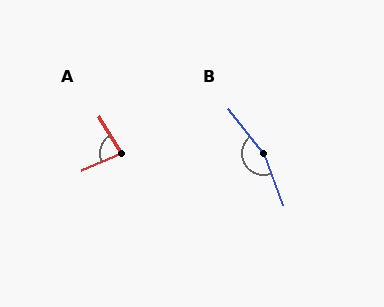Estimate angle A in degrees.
Approximately 82 degrees.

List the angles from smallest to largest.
A (82°), B (162°).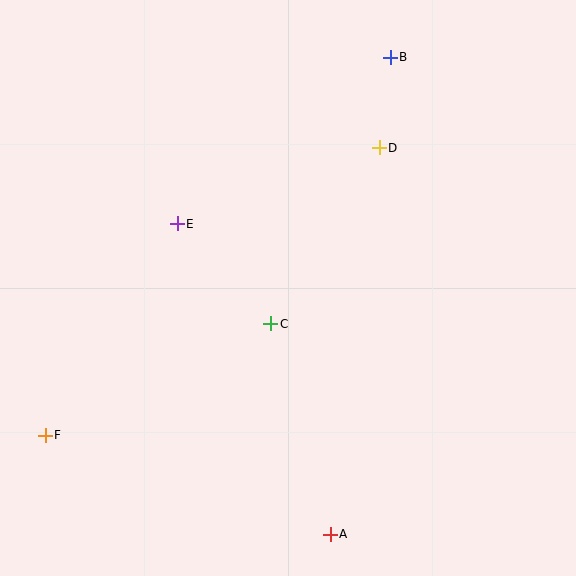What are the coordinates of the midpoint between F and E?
The midpoint between F and E is at (111, 329).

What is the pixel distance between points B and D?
The distance between B and D is 91 pixels.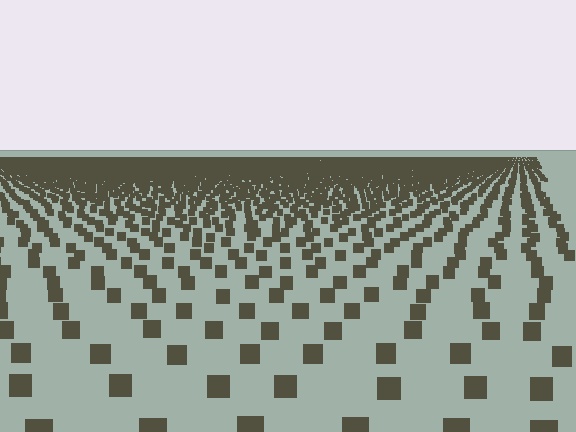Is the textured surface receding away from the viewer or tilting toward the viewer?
The surface is receding away from the viewer. Texture elements get smaller and denser toward the top.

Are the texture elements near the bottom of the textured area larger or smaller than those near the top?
Larger. Near the bottom, elements are closer to the viewer and appear at a bigger on-screen size.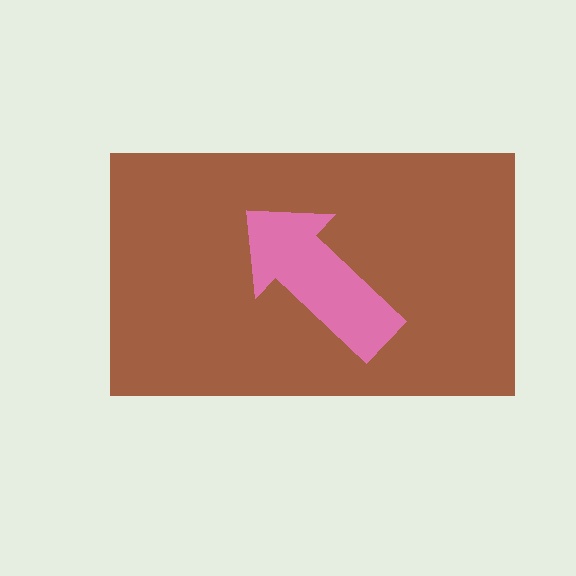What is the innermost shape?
The pink arrow.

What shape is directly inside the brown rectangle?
The pink arrow.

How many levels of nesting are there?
2.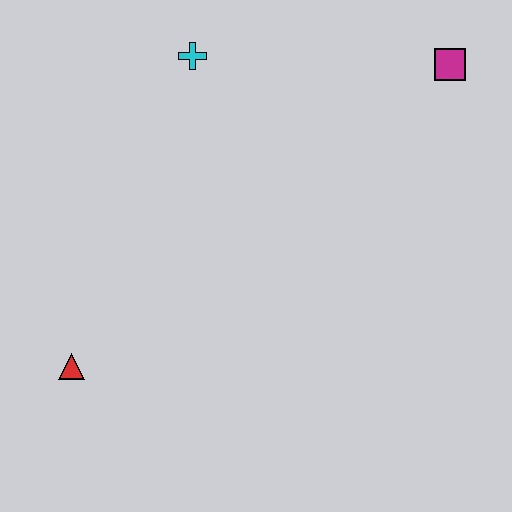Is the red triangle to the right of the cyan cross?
No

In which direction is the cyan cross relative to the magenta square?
The cyan cross is to the left of the magenta square.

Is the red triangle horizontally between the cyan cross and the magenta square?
No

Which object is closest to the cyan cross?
The magenta square is closest to the cyan cross.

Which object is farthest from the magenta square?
The red triangle is farthest from the magenta square.